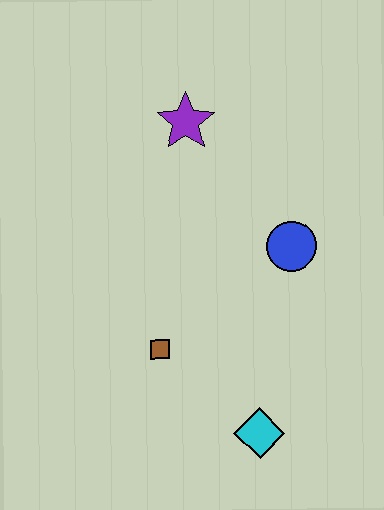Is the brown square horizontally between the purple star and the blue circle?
No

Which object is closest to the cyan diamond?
The brown square is closest to the cyan diamond.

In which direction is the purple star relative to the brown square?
The purple star is above the brown square.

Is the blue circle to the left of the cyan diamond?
No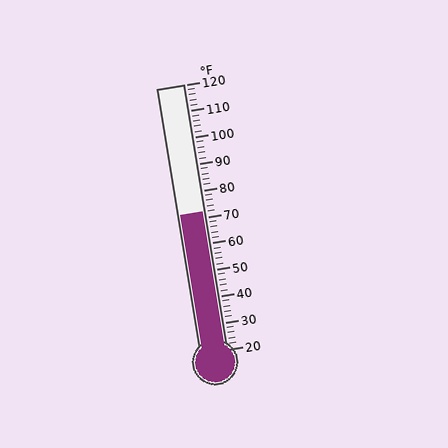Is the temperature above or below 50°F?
The temperature is above 50°F.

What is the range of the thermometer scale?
The thermometer scale ranges from 20°F to 120°F.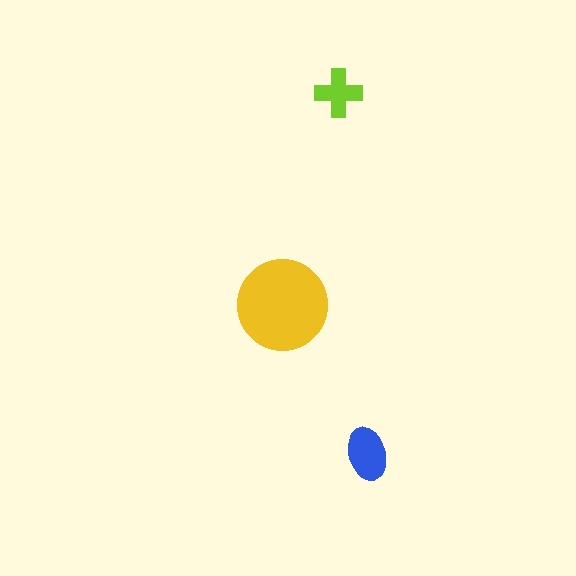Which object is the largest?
The yellow circle.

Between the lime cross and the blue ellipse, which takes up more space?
The blue ellipse.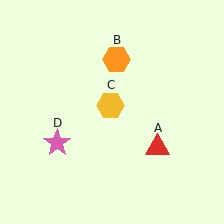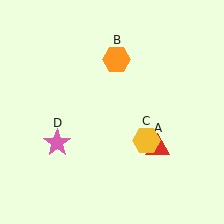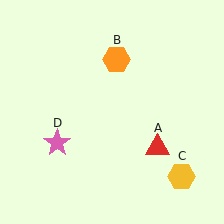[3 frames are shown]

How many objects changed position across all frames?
1 object changed position: yellow hexagon (object C).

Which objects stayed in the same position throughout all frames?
Red triangle (object A) and orange hexagon (object B) and pink star (object D) remained stationary.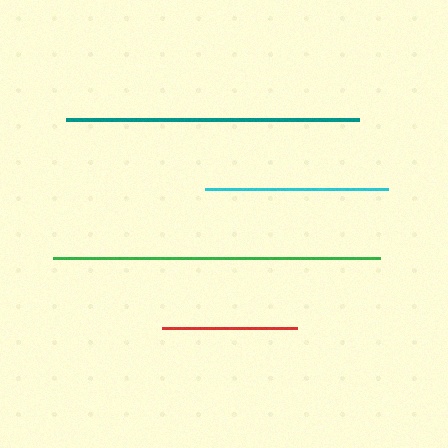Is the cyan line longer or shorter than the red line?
The cyan line is longer than the red line.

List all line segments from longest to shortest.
From longest to shortest: green, teal, cyan, red.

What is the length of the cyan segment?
The cyan segment is approximately 183 pixels long.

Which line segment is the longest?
The green line is the longest at approximately 327 pixels.